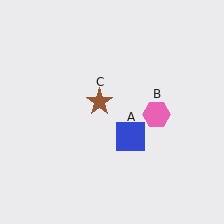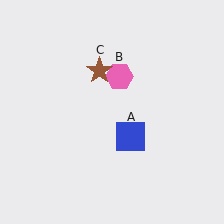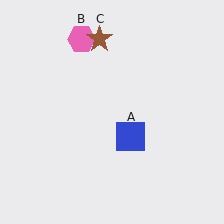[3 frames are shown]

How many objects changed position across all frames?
2 objects changed position: pink hexagon (object B), brown star (object C).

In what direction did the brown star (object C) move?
The brown star (object C) moved up.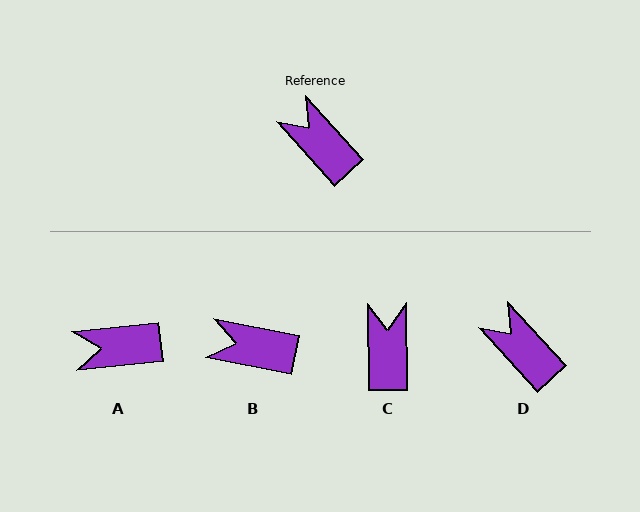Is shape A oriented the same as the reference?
No, it is off by about 54 degrees.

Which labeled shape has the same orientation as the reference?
D.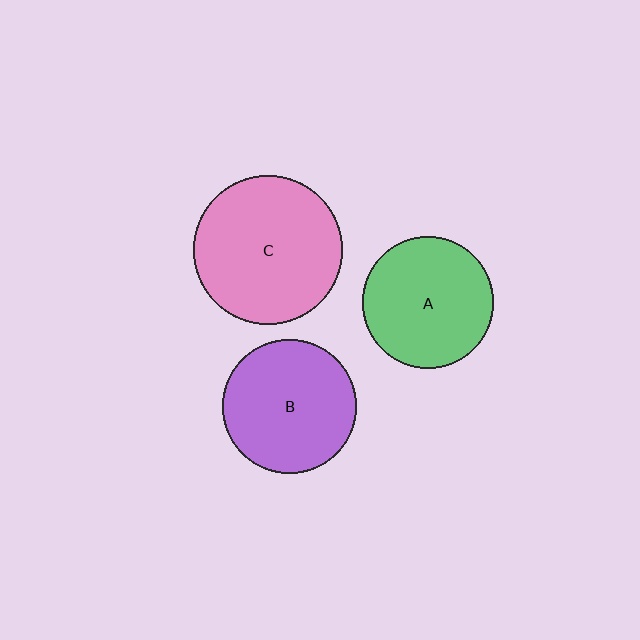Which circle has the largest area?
Circle C (pink).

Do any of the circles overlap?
No, none of the circles overlap.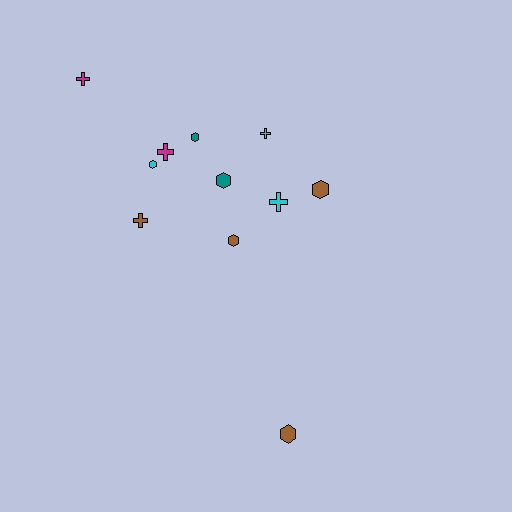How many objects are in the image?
There are 11 objects.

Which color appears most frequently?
Brown, with 4 objects.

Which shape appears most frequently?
Hexagon, with 6 objects.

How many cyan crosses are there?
There are 2 cyan crosses.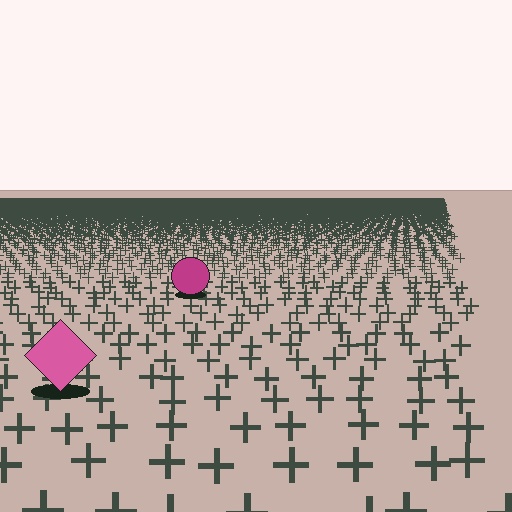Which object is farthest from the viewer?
The magenta circle is farthest from the viewer. It appears smaller and the ground texture around it is denser.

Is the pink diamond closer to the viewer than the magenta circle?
Yes. The pink diamond is closer — you can tell from the texture gradient: the ground texture is coarser near it.